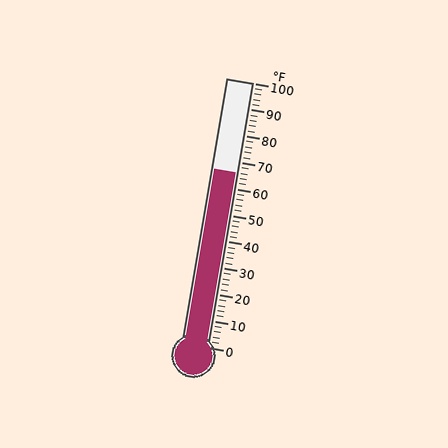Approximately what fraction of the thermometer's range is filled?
The thermometer is filled to approximately 65% of its range.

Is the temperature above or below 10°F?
The temperature is above 10°F.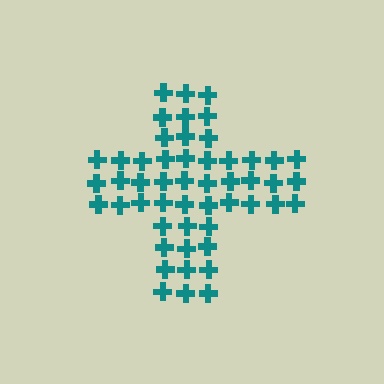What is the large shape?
The large shape is a cross.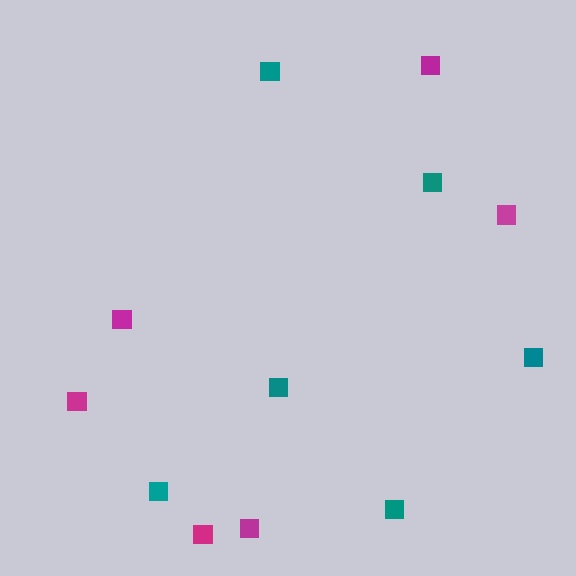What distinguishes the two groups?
There are 2 groups: one group of magenta squares (6) and one group of teal squares (6).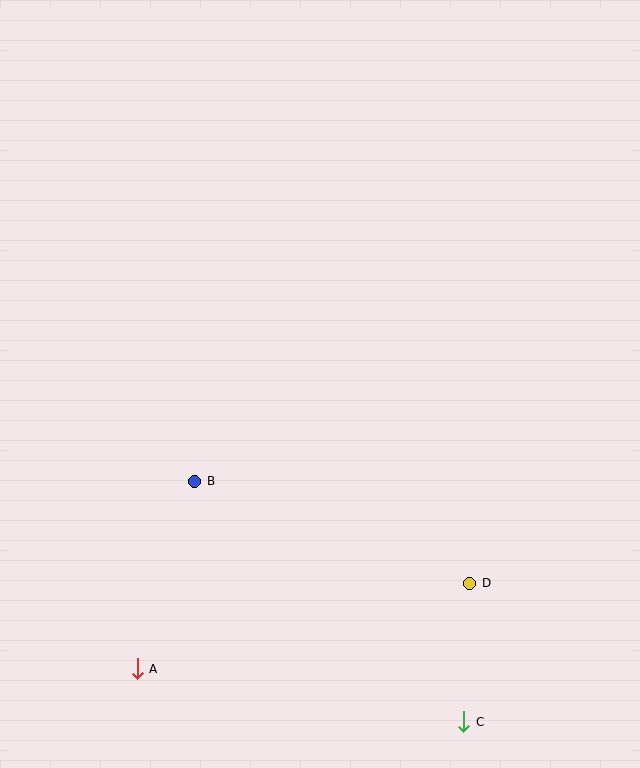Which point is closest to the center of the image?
Point B at (195, 481) is closest to the center.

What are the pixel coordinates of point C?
Point C is at (464, 722).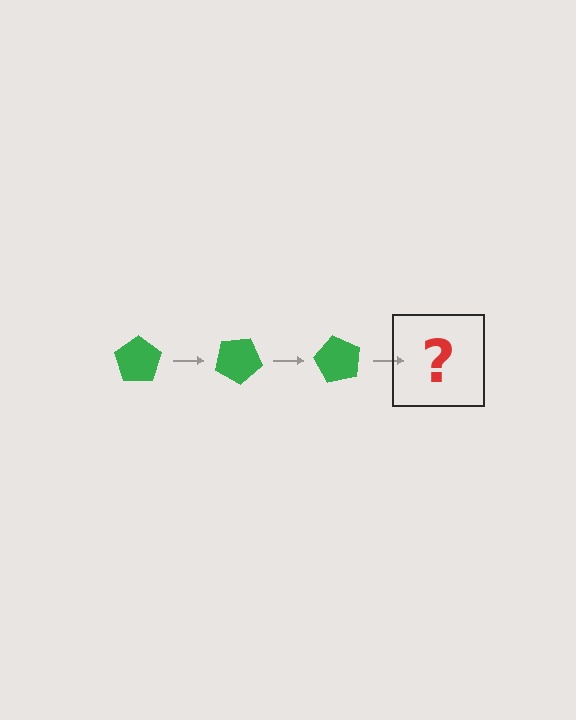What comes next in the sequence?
The next element should be a green pentagon rotated 90 degrees.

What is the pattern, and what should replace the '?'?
The pattern is that the pentagon rotates 30 degrees each step. The '?' should be a green pentagon rotated 90 degrees.